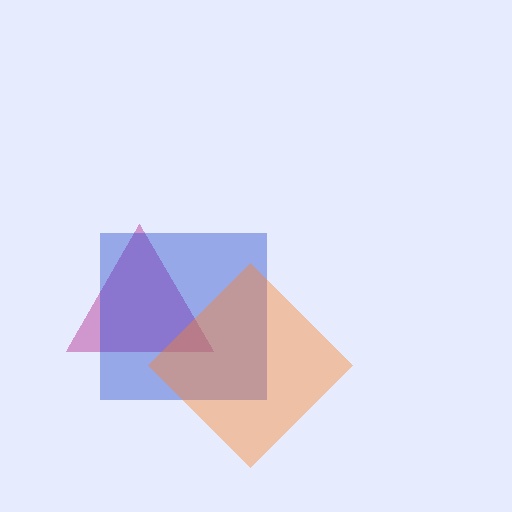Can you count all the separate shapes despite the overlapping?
Yes, there are 3 separate shapes.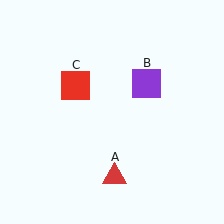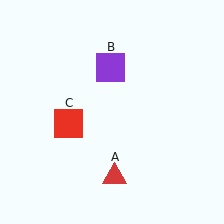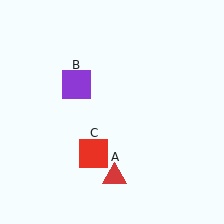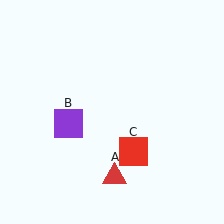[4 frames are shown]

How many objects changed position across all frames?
2 objects changed position: purple square (object B), red square (object C).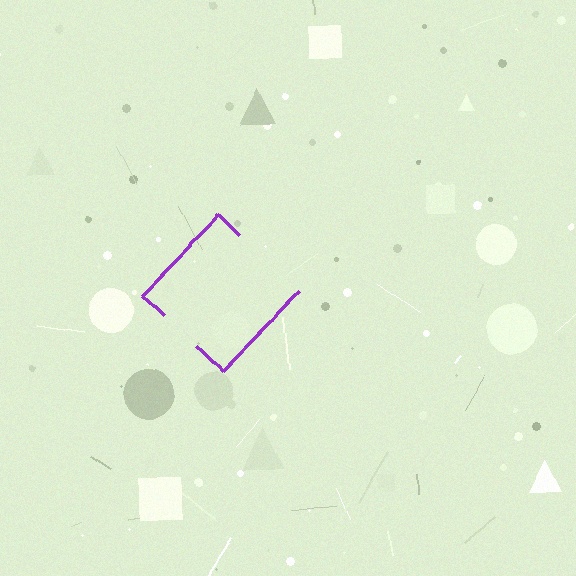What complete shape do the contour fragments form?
The contour fragments form a diamond.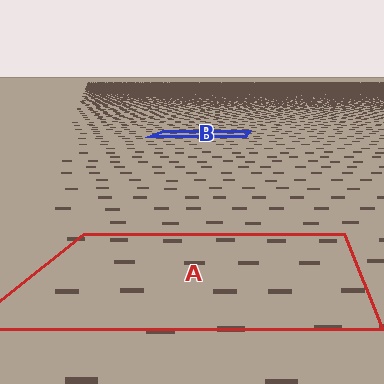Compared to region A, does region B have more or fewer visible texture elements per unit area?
Region B has more texture elements per unit area — they are packed more densely because it is farther away.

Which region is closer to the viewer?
Region A is closer. The texture elements there are larger and more spread out.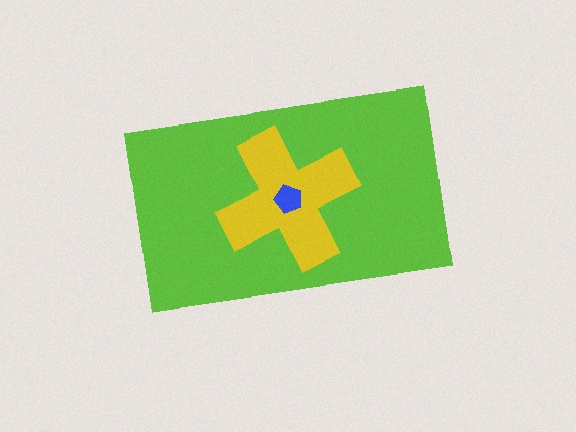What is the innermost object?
The blue pentagon.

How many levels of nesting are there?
3.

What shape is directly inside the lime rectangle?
The yellow cross.